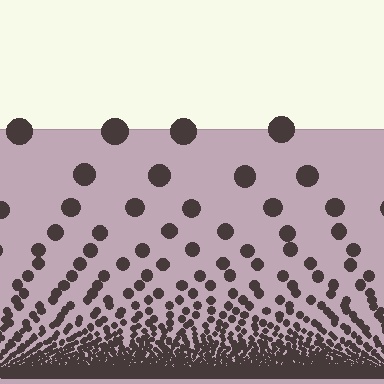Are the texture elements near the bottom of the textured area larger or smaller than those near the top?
Smaller. The gradient is inverted — elements near the bottom are smaller and denser.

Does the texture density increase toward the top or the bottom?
Density increases toward the bottom.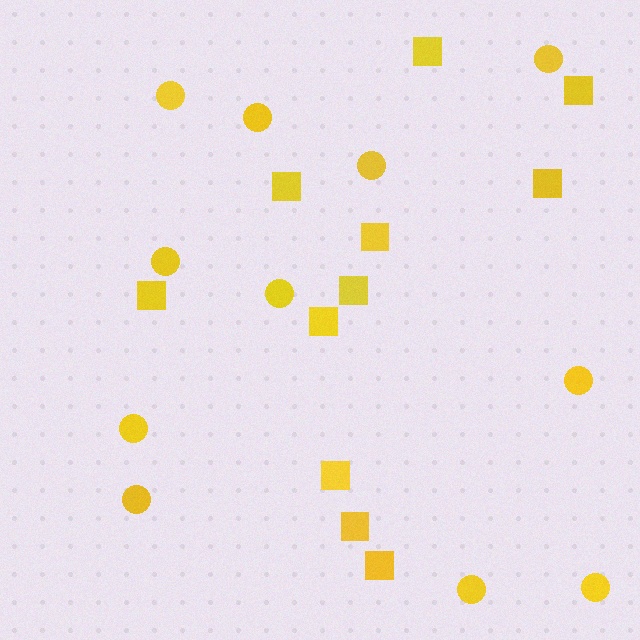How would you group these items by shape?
There are 2 groups: one group of squares (11) and one group of circles (11).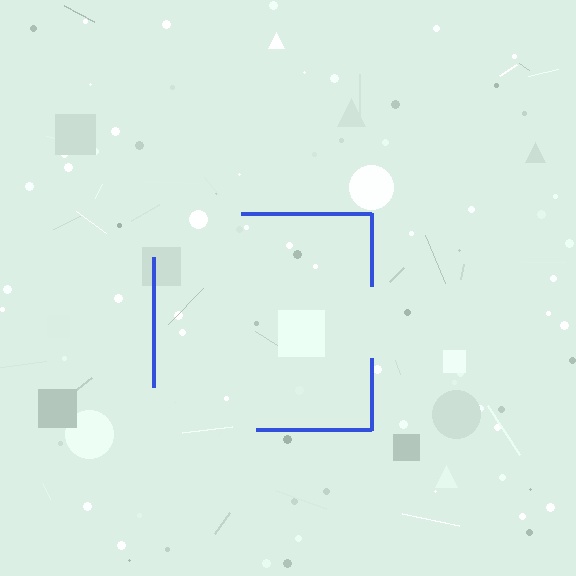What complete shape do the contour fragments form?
The contour fragments form a square.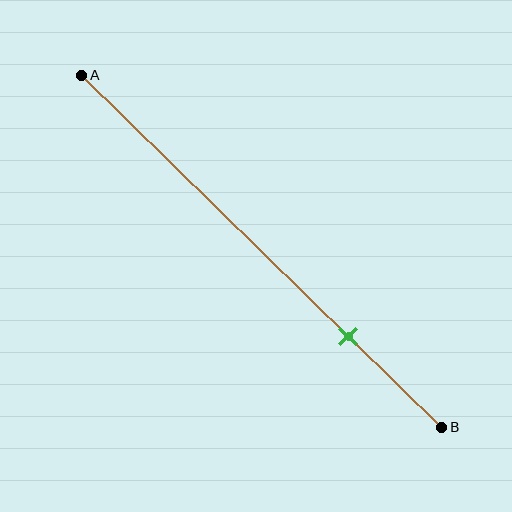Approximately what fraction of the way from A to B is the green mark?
The green mark is approximately 75% of the way from A to B.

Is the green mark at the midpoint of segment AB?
No, the mark is at about 75% from A, not at the 50% midpoint.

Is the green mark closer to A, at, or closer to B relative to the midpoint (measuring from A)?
The green mark is closer to point B than the midpoint of segment AB.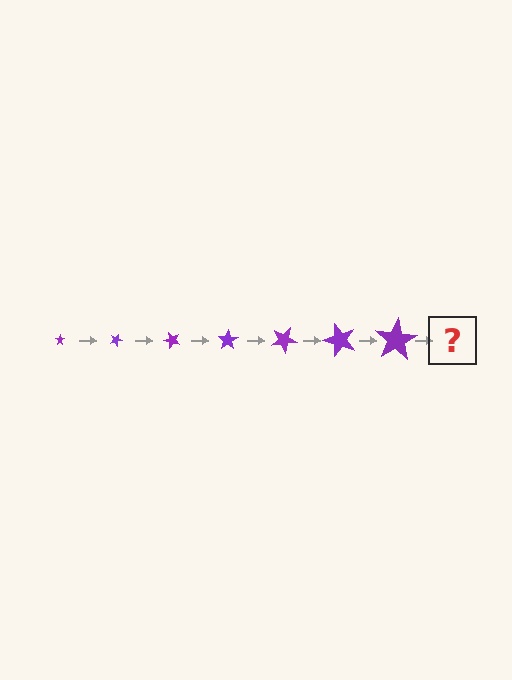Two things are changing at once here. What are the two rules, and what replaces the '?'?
The two rules are that the star grows larger each step and it rotates 25 degrees each step. The '?' should be a star, larger than the previous one and rotated 175 degrees from the start.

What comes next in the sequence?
The next element should be a star, larger than the previous one and rotated 175 degrees from the start.